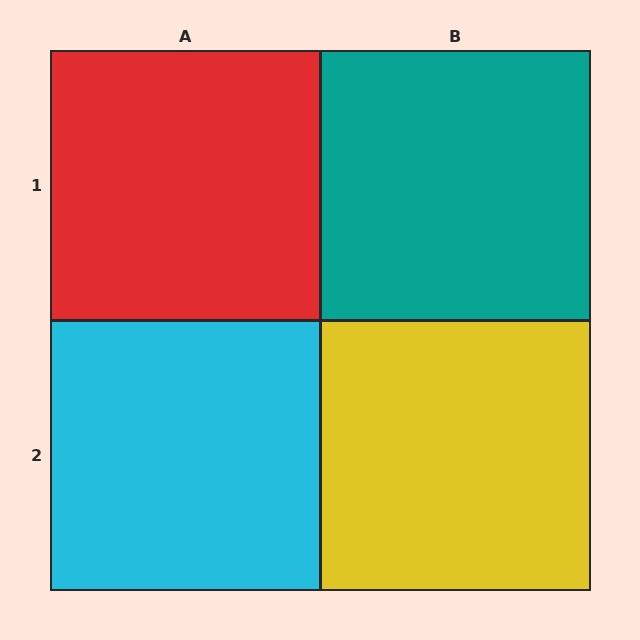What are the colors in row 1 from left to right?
Red, teal.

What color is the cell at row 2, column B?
Yellow.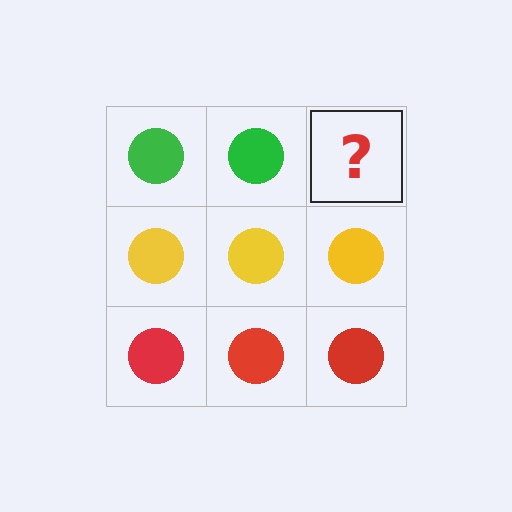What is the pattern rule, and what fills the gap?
The rule is that each row has a consistent color. The gap should be filled with a green circle.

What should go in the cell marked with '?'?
The missing cell should contain a green circle.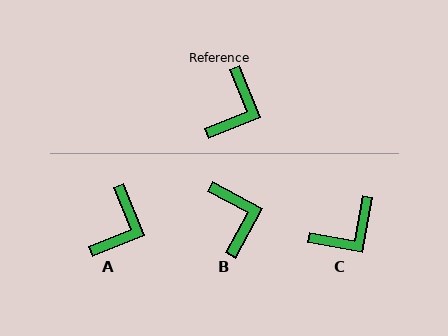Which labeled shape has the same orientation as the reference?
A.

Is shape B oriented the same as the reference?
No, it is off by about 39 degrees.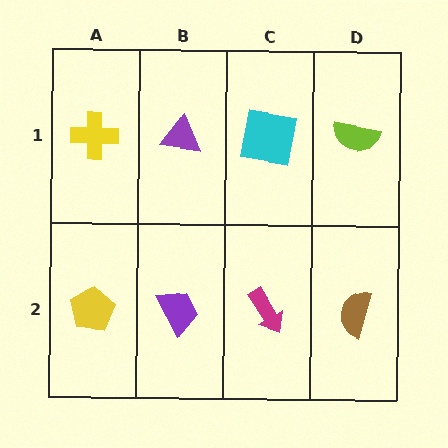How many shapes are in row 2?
4 shapes.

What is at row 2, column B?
A purple trapezoid.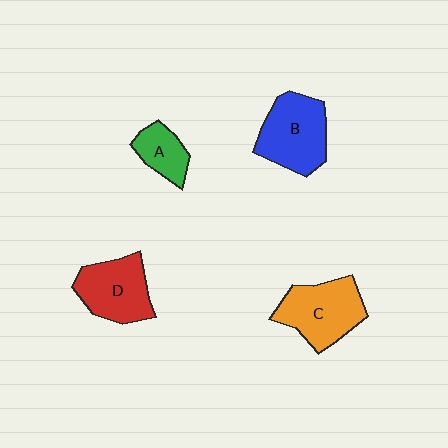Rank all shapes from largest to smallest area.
From largest to smallest: C (orange), B (blue), D (red), A (green).